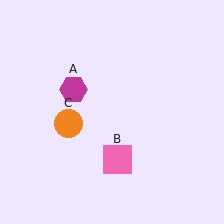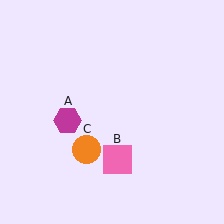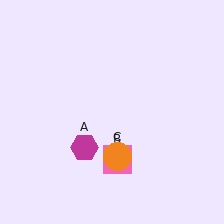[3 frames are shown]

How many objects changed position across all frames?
2 objects changed position: magenta hexagon (object A), orange circle (object C).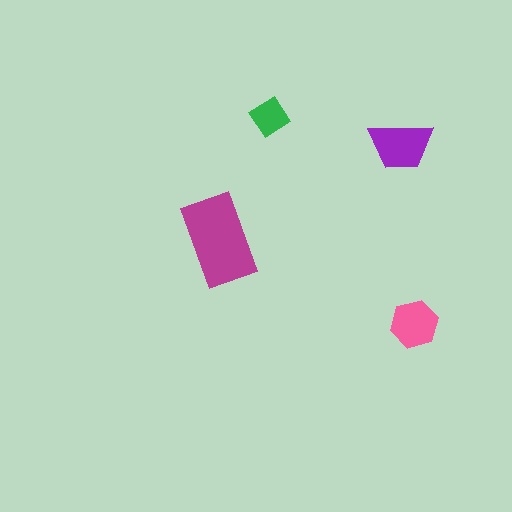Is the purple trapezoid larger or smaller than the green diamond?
Larger.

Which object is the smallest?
The green diamond.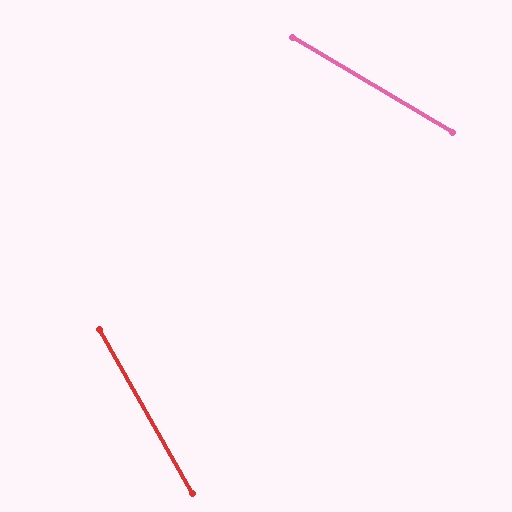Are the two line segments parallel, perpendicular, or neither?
Neither parallel nor perpendicular — they differ by about 30°.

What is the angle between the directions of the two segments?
Approximately 30 degrees.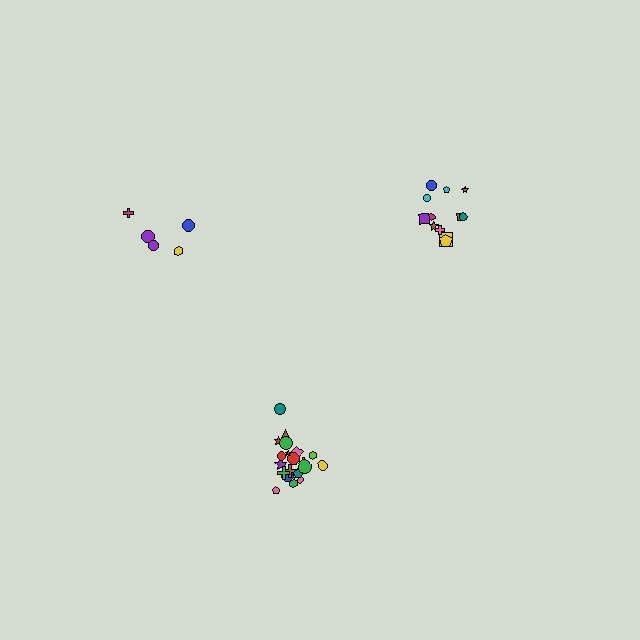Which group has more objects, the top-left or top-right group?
The top-right group.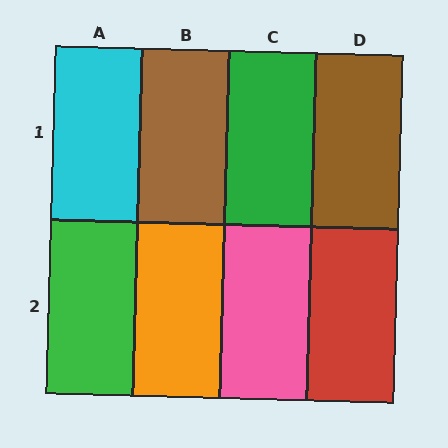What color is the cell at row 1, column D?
Brown.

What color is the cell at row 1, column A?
Cyan.